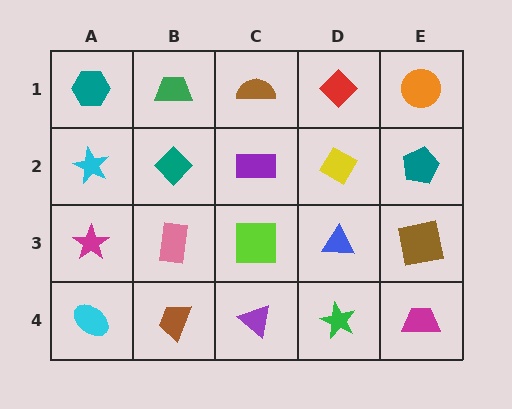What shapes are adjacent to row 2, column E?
An orange circle (row 1, column E), a brown square (row 3, column E), a yellow diamond (row 2, column D).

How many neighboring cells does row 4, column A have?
2.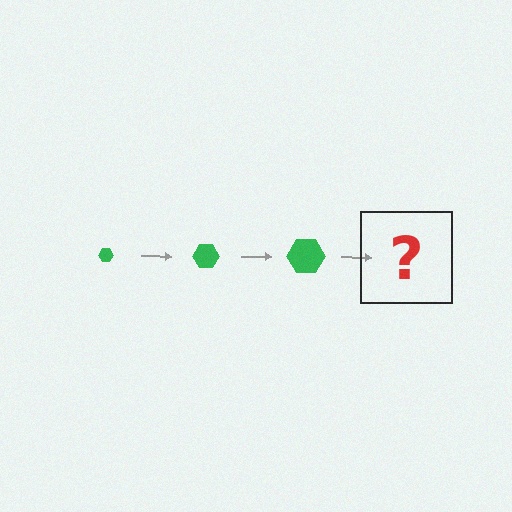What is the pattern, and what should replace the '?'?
The pattern is that the hexagon gets progressively larger each step. The '?' should be a green hexagon, larger than the previous one.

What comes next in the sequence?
The next element should be a green hexagon, larger than the previous one.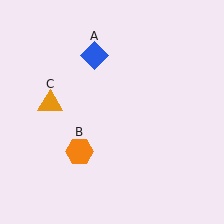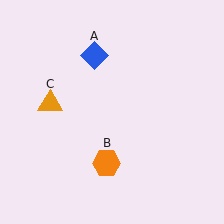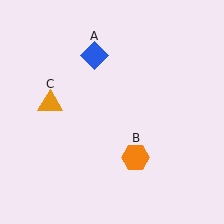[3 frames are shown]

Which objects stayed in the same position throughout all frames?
Blue diamond (object A) and orange triangle (object C) remained stationary.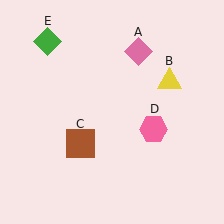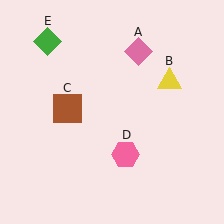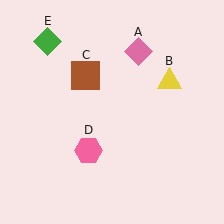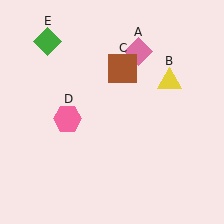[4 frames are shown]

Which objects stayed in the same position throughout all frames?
Pink diamond (object A) and yellow triangle (object B) and green diamond (object E) remained stationary.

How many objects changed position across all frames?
2 objects changed position: brown square (object C), pink hexagon (object D).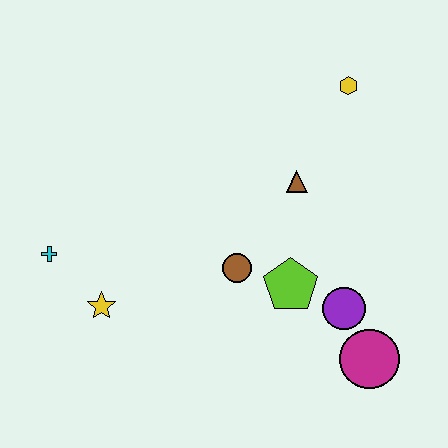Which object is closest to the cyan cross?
The yellow star is closest to the cyan cross.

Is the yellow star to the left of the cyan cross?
No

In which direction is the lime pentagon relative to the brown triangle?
The lime pentagon is below the brown triangle.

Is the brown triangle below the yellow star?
No